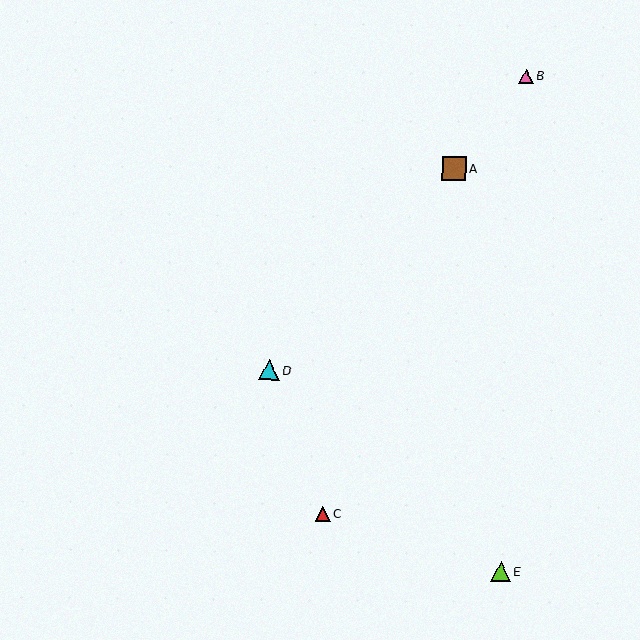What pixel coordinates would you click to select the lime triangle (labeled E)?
Click at (501, 572) to select the lime triangle E.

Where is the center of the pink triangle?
The center of the pink triangle is at (526, 76).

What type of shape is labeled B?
Shape B is a pink triangle.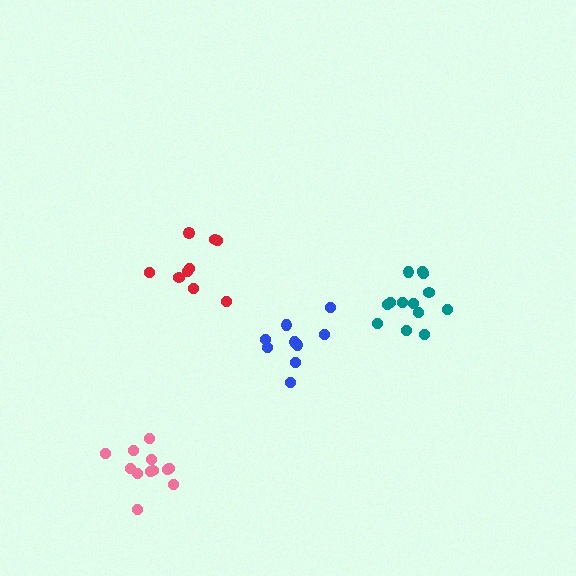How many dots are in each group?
Group 1: 13 dots, Group 2: 9 dots, Group 3: 9 dots, Group 4: 12 dots (43 total).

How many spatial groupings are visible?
There are 4 spatial groupings.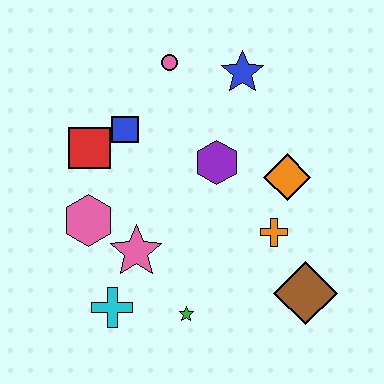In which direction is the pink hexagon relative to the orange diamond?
The pink hexagon is to the left of the orange diamond.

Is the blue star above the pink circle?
No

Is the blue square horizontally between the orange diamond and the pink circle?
No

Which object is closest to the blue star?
The pink circle is closest to the blue star.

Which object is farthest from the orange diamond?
The cyan cross is farthest from the orange diamond.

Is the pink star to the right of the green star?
No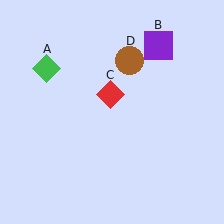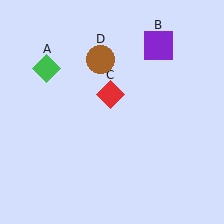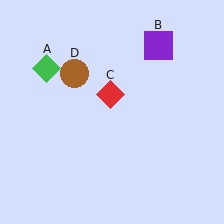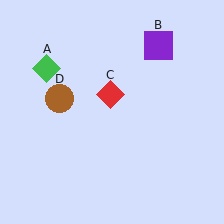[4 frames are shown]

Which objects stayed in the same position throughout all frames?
Green diamond (object A) and purple square (object B) and red diamond (object C) remained stationary.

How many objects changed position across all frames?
1 object changed position: brown circle (object D).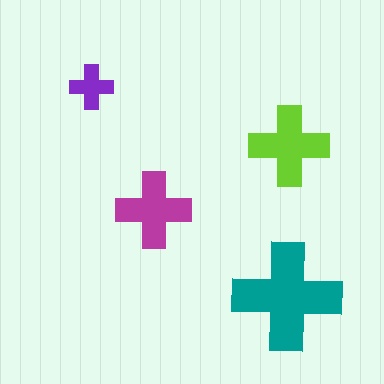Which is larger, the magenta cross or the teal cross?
The teal one.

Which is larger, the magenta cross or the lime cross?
The lime one.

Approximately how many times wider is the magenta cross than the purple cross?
About 1.5 times wider.